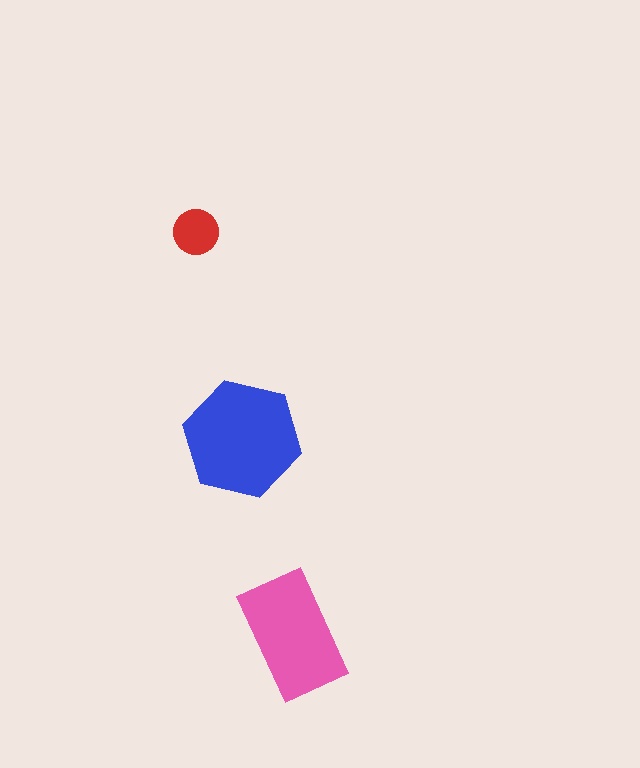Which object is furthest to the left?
The red circle is leftmost.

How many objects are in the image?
There are 3 objects in the image.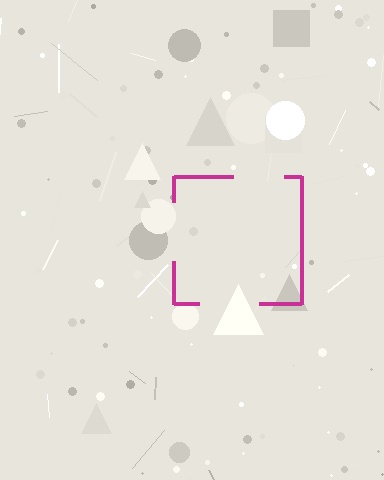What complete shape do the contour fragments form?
The contour fragments form a square.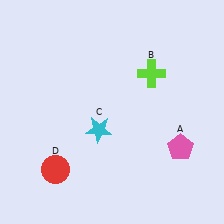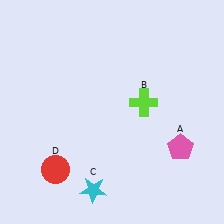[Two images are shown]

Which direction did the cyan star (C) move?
The cyan star (C) moved down.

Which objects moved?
The objects that moved are: the lime cross (B), the cyan star (C).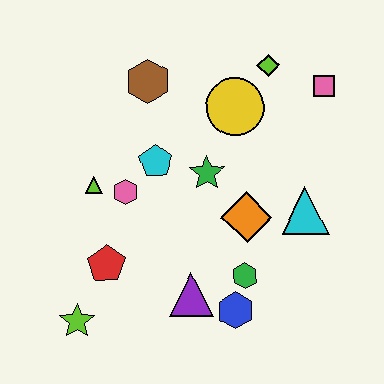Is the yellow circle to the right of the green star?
Yes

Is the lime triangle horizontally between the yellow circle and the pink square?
No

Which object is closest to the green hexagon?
The blue hexagon is closest to the green hexagon.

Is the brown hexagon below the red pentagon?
No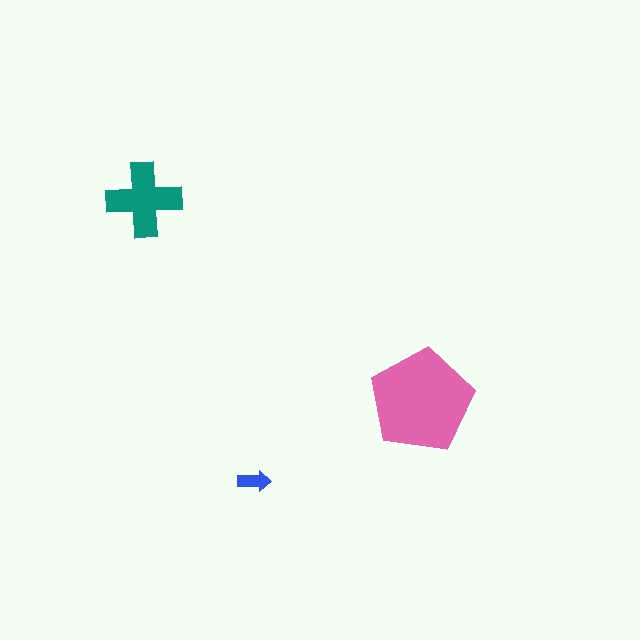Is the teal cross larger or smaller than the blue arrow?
Larger.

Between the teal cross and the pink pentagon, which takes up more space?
The pink pentagon.